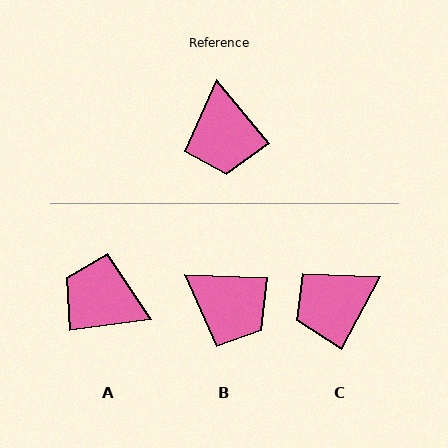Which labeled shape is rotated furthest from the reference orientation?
A, about 123 degrees away.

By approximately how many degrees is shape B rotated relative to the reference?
Approximately 48 degrees counter-clockwise.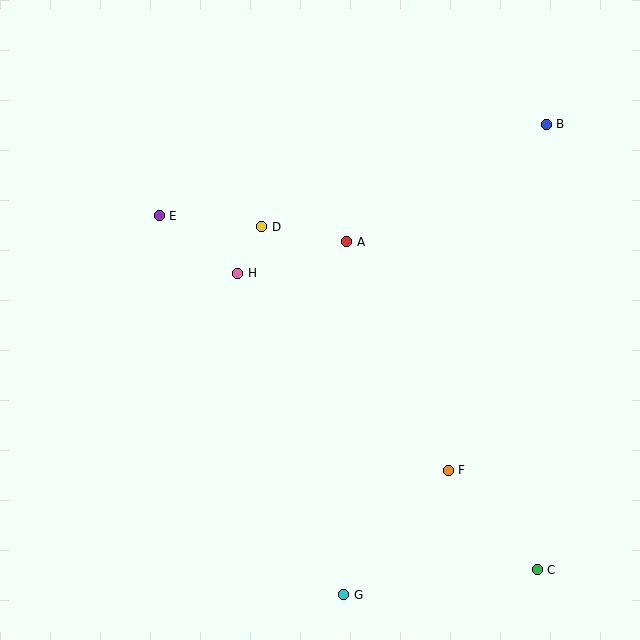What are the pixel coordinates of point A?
Point A is at (347, 242).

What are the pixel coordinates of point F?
Point F is at (448, 470).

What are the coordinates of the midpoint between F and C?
The midpoint between F and C is at (493, 520).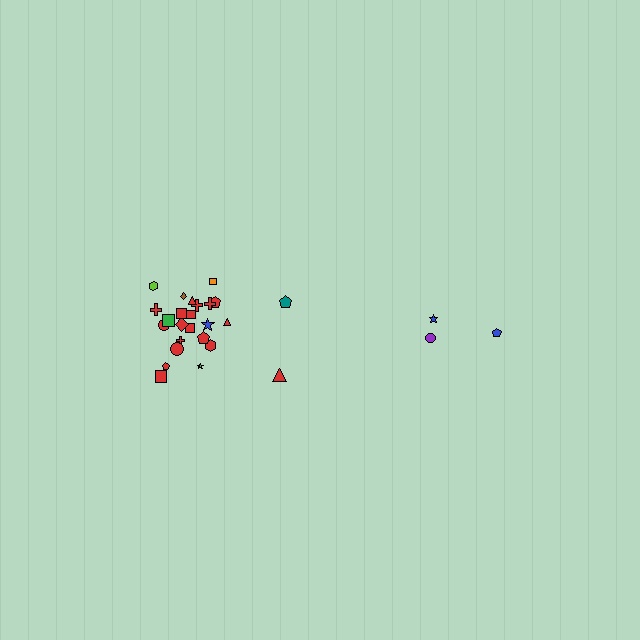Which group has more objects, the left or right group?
The left group.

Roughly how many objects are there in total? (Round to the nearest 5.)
Roughly 30 objects in total.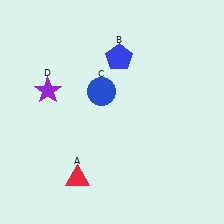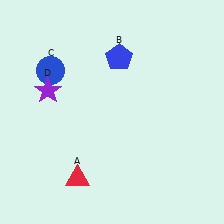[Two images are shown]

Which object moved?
The blue circle (C) moved left.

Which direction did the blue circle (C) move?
The blue circle (C) moved left.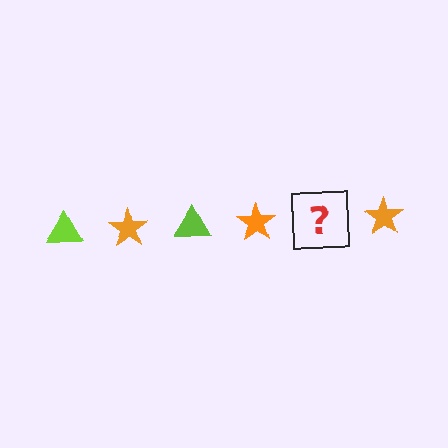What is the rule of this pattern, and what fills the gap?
The rule is that the pattern alternates between lime triangle and orange star. The gap should be filled with a lime triangle.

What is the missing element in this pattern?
The missing element is a lime triangle.